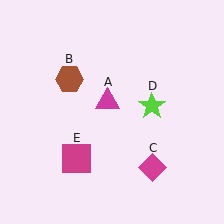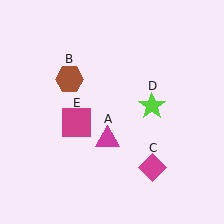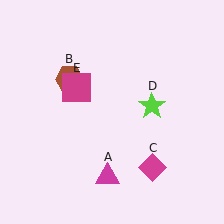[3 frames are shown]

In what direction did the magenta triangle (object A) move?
The magenta triangle (object A) moved down.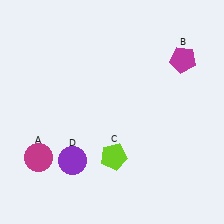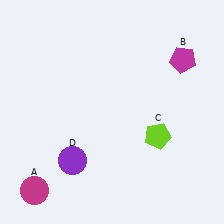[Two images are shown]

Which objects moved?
The objects that moved are: the magenta circle (A), the lime pentagon (C).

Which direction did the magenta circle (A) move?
The magenta circle (A) moved down.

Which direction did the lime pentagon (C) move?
The lime pentagon (C) moved right.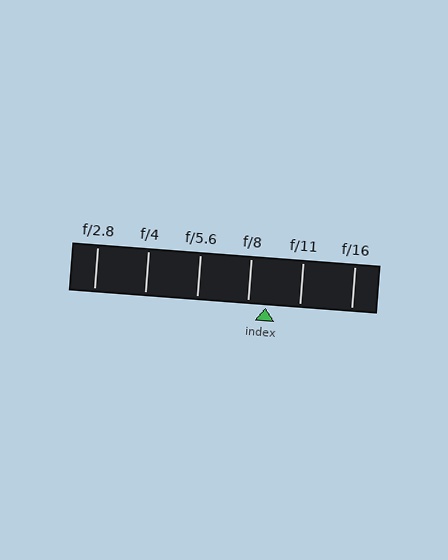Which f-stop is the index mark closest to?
The index mark is closest to f/8.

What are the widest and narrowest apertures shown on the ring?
The widest aperture shown is f/2.8 and the narrowest is f/16.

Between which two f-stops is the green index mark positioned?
The index mark is between f/8 and f/11.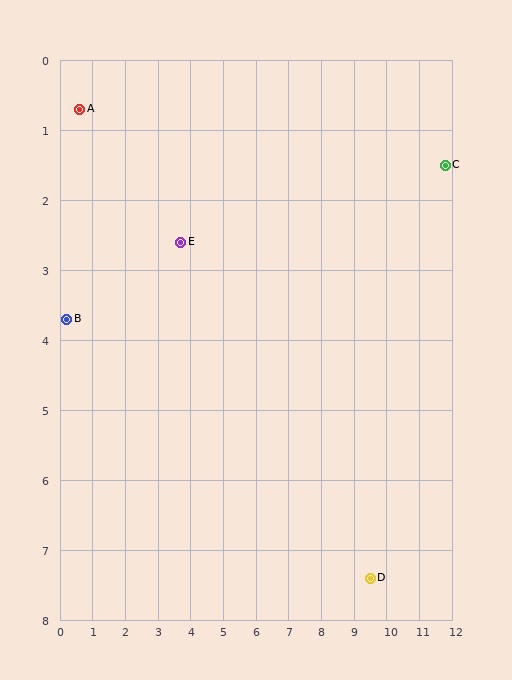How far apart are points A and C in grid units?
Points A and C are about 11.2 grid units apart.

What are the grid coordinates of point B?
Point B is at approximately (0.2, 3.7).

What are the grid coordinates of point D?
Point D is at approximately (9.5, 7.4).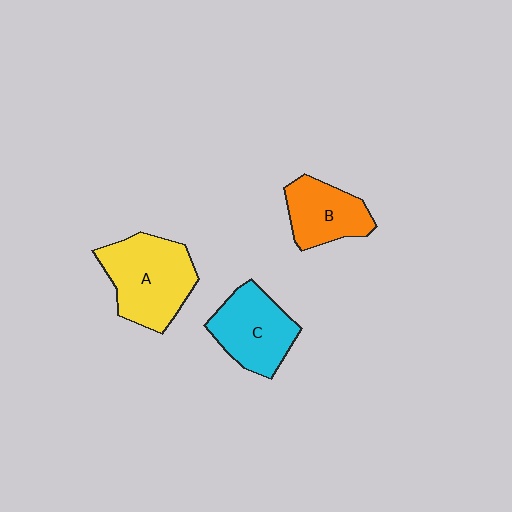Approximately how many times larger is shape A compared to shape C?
Approximately 1.3 times.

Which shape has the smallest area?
Shape B (orange).